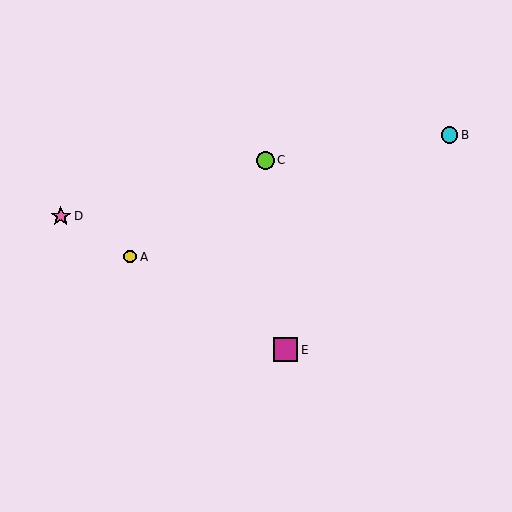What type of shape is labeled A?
Shape A is a yellow circle.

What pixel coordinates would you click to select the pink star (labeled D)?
Click at (61, 216) to select the pink star D.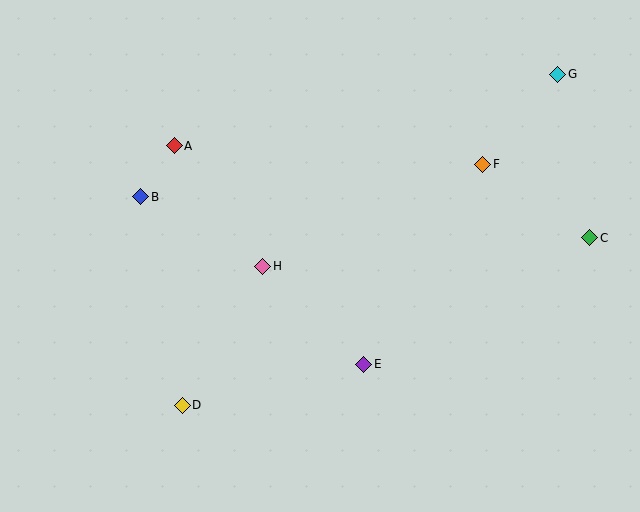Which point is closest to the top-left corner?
Point A is closest to the top-left corner.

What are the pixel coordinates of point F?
Point F is at (483, 164).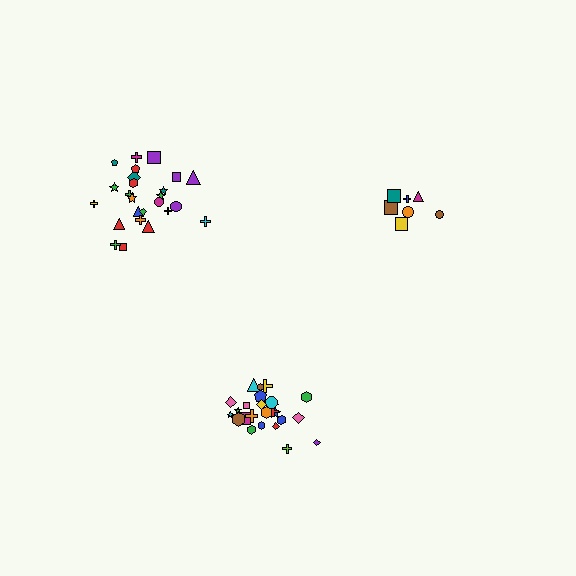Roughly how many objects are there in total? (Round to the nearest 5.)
Roughly 55 objects in total.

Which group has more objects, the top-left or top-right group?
The top-left group.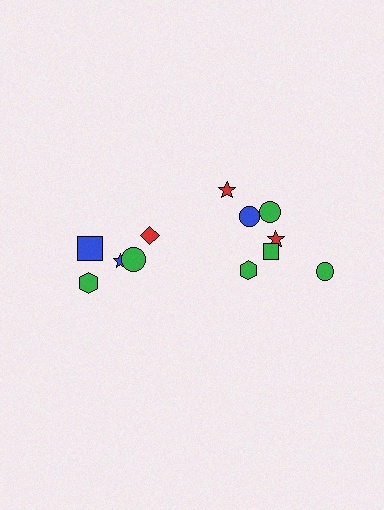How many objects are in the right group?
There are 7 objects.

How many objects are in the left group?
There are 5 objects.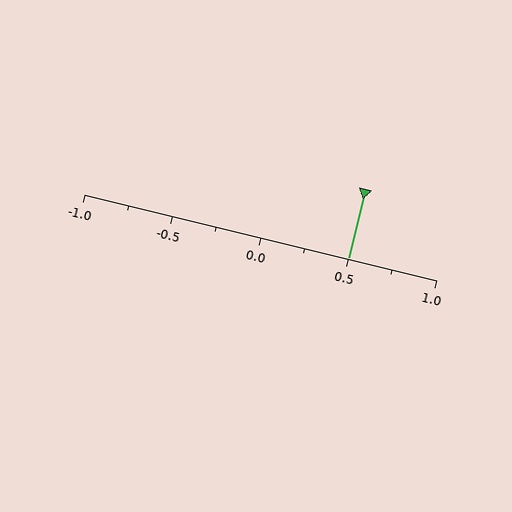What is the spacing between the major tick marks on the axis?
The major ticks are spaced 0.5 apart.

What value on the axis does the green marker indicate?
The marker indicates approximately 0.5.